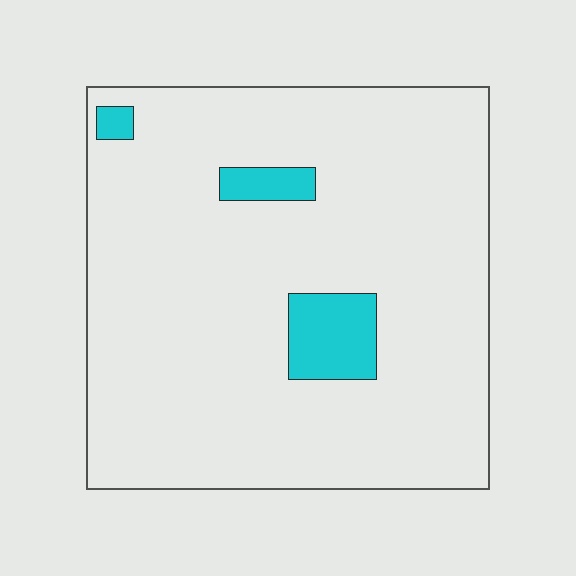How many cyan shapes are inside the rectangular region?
3.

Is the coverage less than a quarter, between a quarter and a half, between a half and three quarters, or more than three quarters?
Less than a quarter.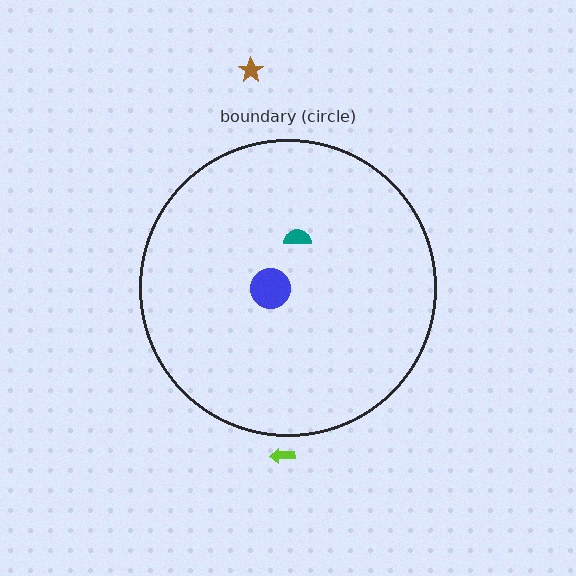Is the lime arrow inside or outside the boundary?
Outside.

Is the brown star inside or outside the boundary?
Outside.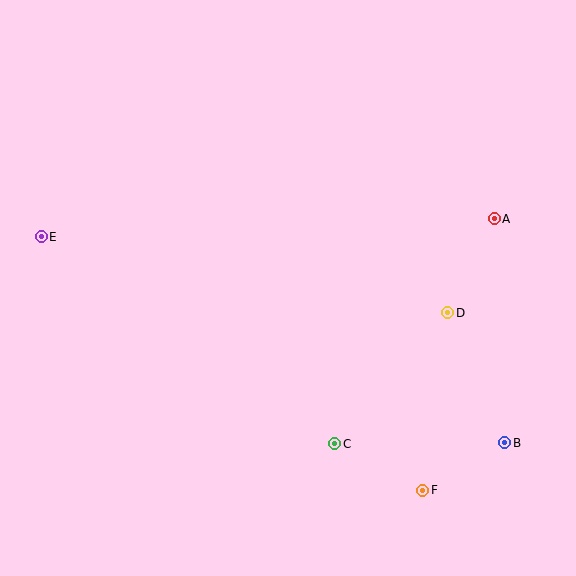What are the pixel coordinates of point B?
Point B is at (505, 443).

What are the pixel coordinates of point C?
Point C is at (335, 444).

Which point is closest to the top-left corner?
Point E is closest to the top-left corner.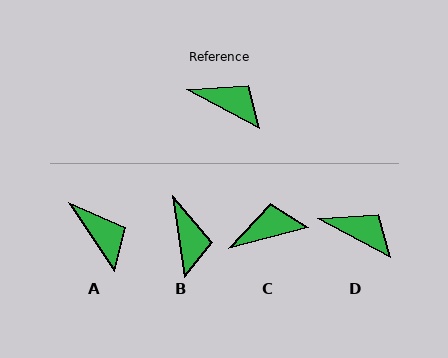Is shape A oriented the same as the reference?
No, it is off by about 28 degrees.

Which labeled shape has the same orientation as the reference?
D.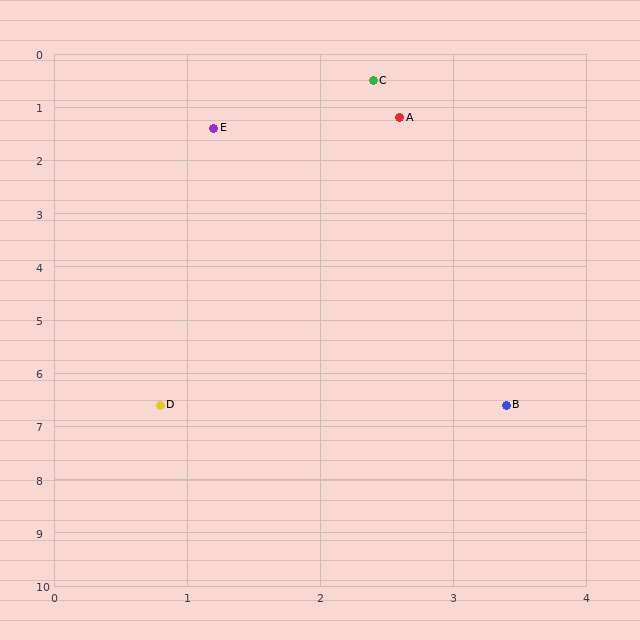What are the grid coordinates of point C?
Point C is at approximately (2.4, 0.5).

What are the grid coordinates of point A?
Point A is at approximately (2.6, 1.2).